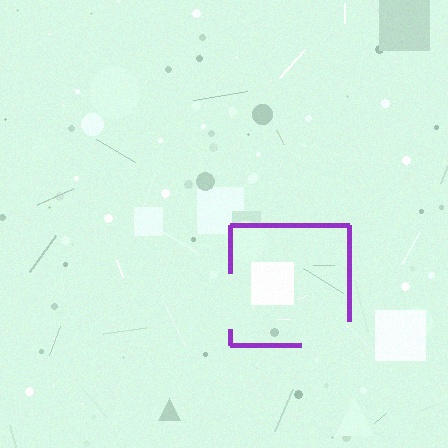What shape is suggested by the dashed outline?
The dashed outline suggests a square.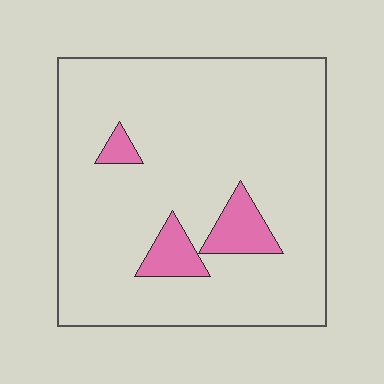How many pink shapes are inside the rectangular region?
3.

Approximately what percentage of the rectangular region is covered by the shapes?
Approximately 10%.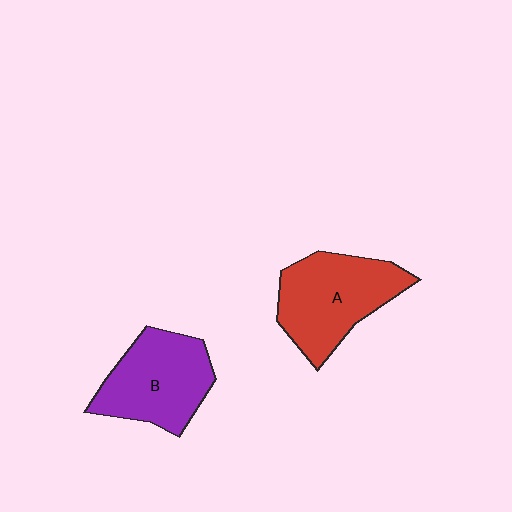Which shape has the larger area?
Shape A (red).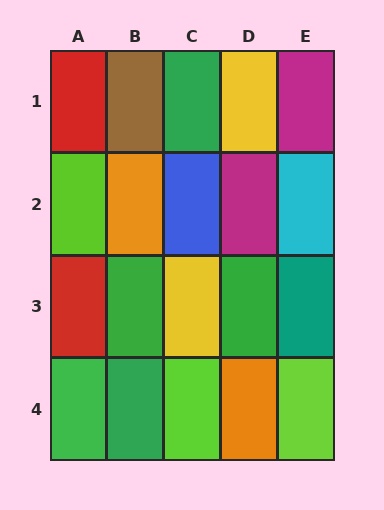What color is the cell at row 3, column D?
Green.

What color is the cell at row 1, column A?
Red.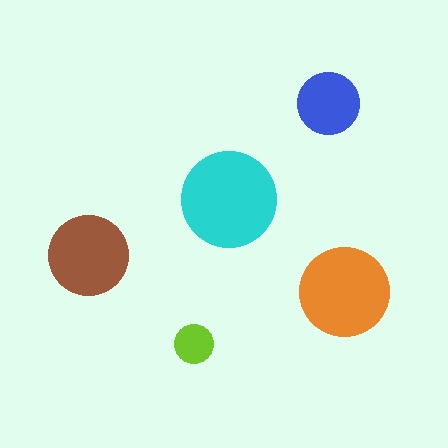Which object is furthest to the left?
The brown circle is leftmost.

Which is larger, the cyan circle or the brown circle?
The cyan one.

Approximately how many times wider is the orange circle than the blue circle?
About 1.5 times wider.